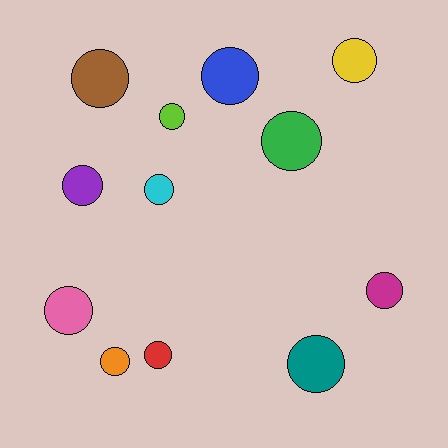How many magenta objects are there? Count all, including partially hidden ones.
There is 1 magenta object.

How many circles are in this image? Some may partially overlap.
There are 12 circles.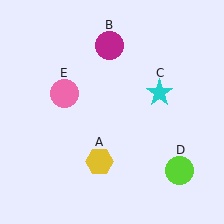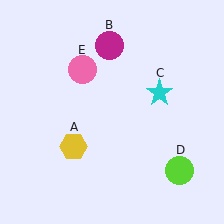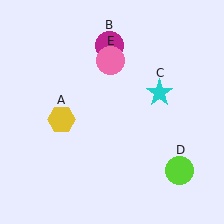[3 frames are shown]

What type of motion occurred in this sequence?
The yellow hexagon (object A), pink circle (object E) rotated clockwise around the center of the scene.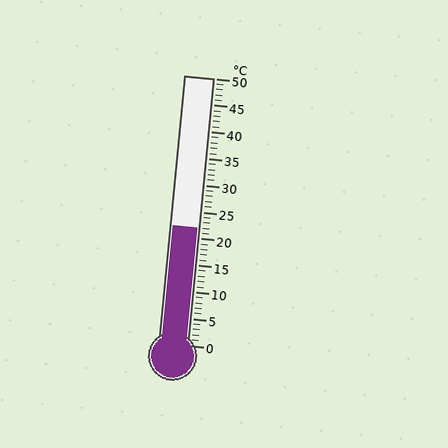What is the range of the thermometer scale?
The thermometer scale ranges from 0°C to 50°C.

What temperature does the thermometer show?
The thermometer shows approximately 22°C.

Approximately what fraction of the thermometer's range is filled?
The thermometer is filled to approximately 45% of its range.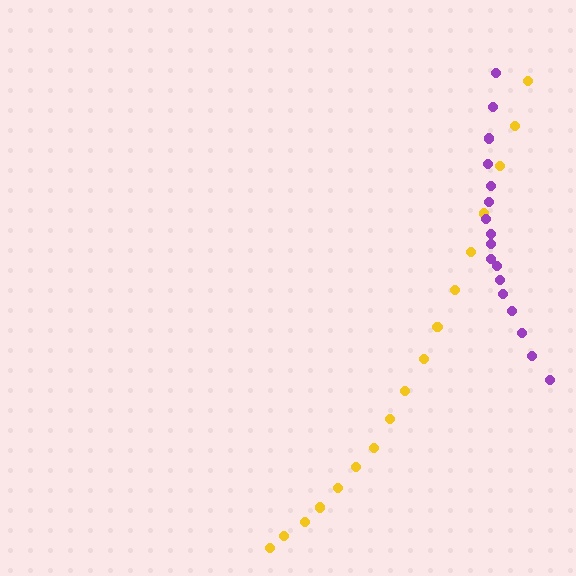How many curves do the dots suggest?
There are 2 distinct paths.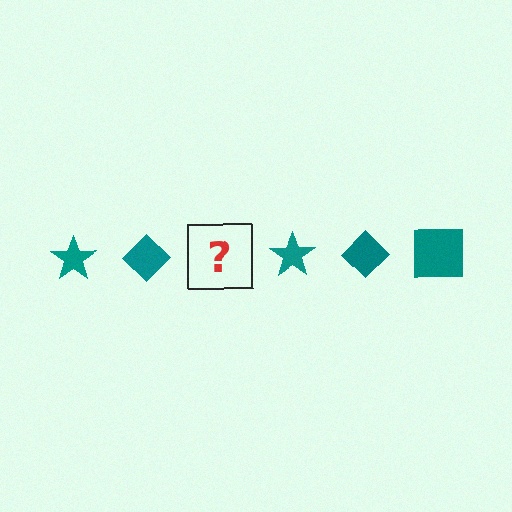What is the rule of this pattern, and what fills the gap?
The rule is that the pattern cycles through star, diamond, square shapes in teal. The gap should be filled with a teal square.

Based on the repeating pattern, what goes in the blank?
The blank should be a teal square.